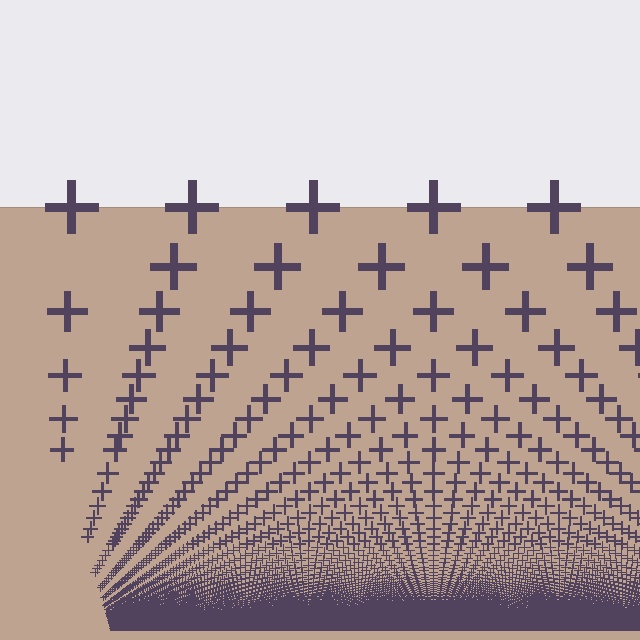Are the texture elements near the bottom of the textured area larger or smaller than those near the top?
Smaller. The gradient is inverted — elements near the bottom are smaller and denser.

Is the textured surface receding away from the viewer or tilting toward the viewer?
The surface appears to tilt toward the viewer. Texture elements get larger and sparser toward the top.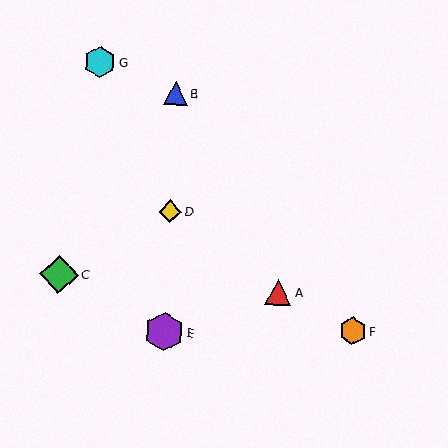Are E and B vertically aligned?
Yes, both are at x≈164.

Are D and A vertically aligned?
No, D is at x≈170 and A is at x≈278.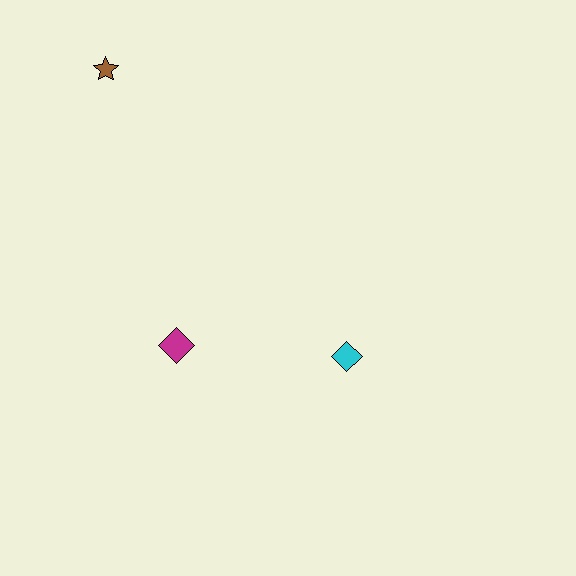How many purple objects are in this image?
There are no purple objects.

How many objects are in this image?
There are 3 objects.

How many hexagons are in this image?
There are no hexagons.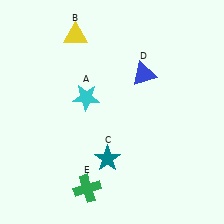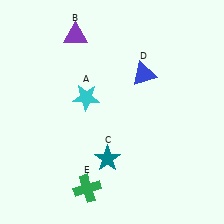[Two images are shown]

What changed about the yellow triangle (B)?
In Image 1, B is yellow. In Image 2, it changed to purple.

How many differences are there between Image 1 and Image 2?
There is 1 difference between the two images.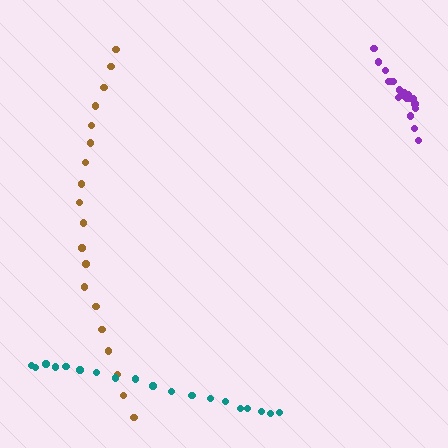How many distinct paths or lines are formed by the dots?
There are 3 distinct paths.